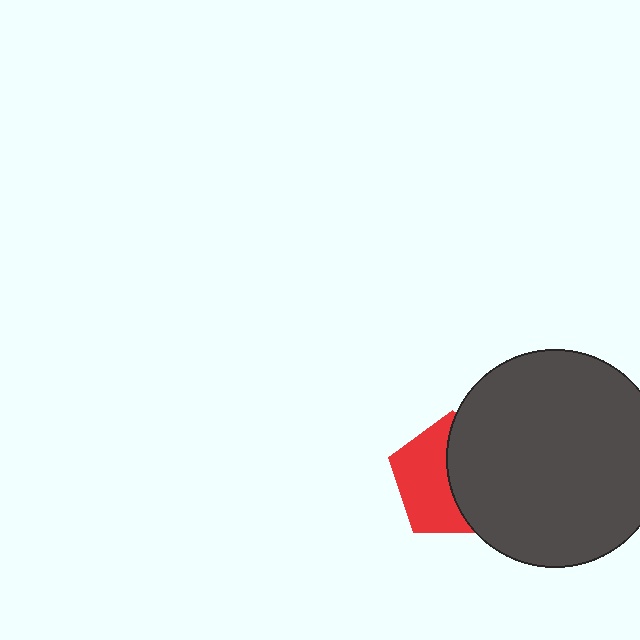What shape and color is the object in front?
The object in front is a dark gray circle.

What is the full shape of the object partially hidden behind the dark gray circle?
The partially hidden object is a red pentagon.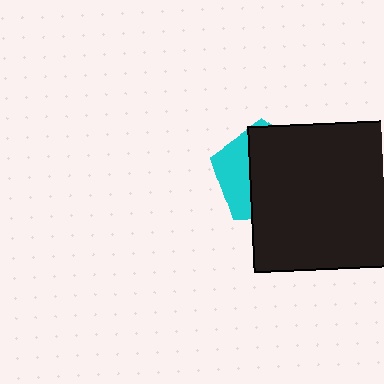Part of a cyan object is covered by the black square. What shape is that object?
It is a pentagon.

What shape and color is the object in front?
The object in front is a black square.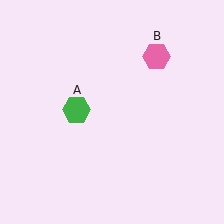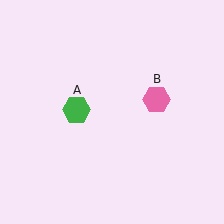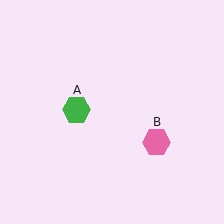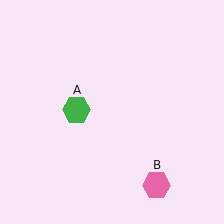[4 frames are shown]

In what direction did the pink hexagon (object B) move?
The pink hexagon (object B) moved down.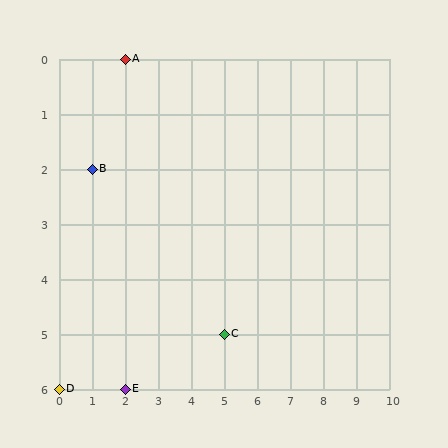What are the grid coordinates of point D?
Point D is at grid coordinates (0, 6).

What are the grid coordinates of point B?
Point B is at grid coordinates (1, 2).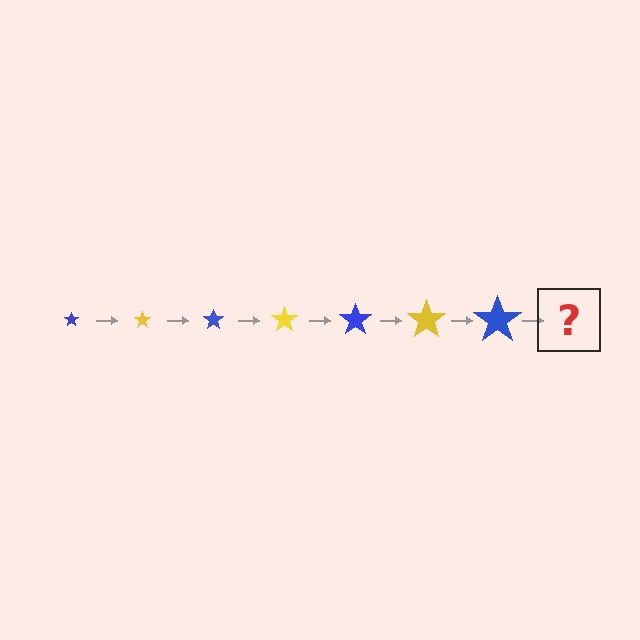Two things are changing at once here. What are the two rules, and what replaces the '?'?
The two rules are that the star grows larger each step and the color cycles through blue and yellow. The '?' should be a yellow star, larger than the previous one.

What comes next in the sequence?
The next element should be a yellow star, larger than the previous one.